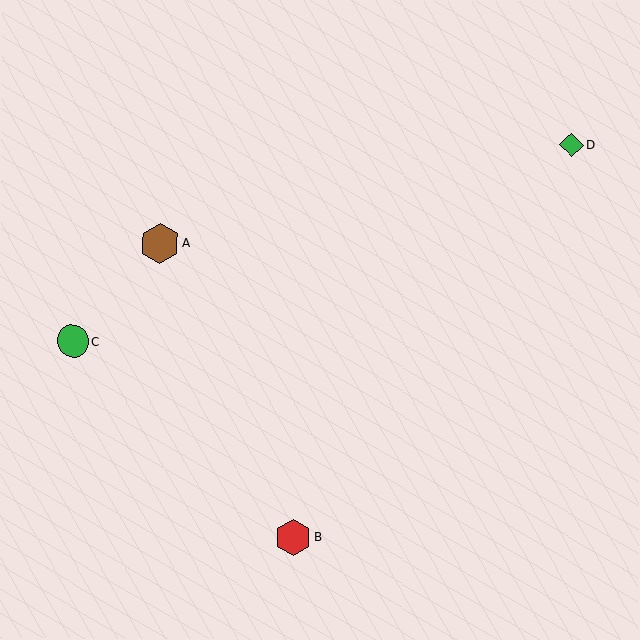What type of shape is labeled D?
Shape D is a green diamond.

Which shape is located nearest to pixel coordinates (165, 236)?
The brown hexagon (labeled A) at (160, 243) is nearest to that location.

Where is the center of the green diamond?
The center of the green diamond is at (572, 145).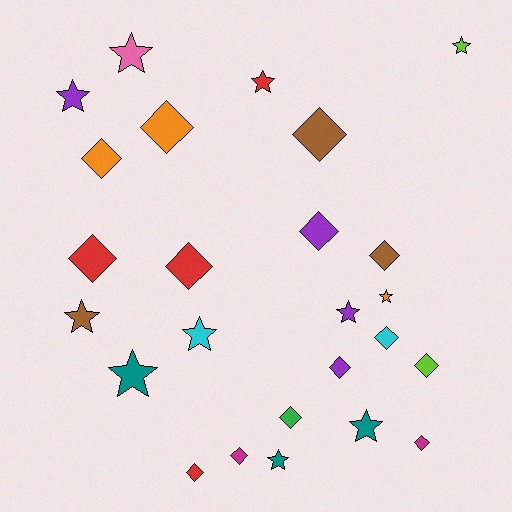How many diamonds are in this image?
There are 14 diamonds.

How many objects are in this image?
There are 25 objects.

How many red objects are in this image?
There are 4 red objects.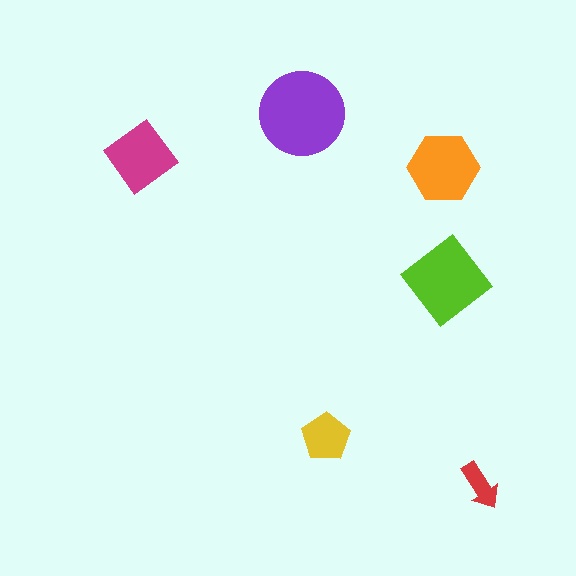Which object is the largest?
The purple circle.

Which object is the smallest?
The red arrow.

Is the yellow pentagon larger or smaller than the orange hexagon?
Smaller.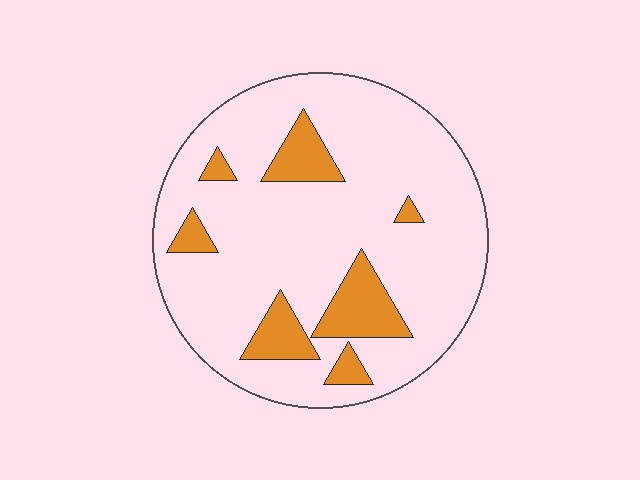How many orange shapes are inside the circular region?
7.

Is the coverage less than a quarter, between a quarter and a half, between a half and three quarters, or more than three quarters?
Less than a quarter.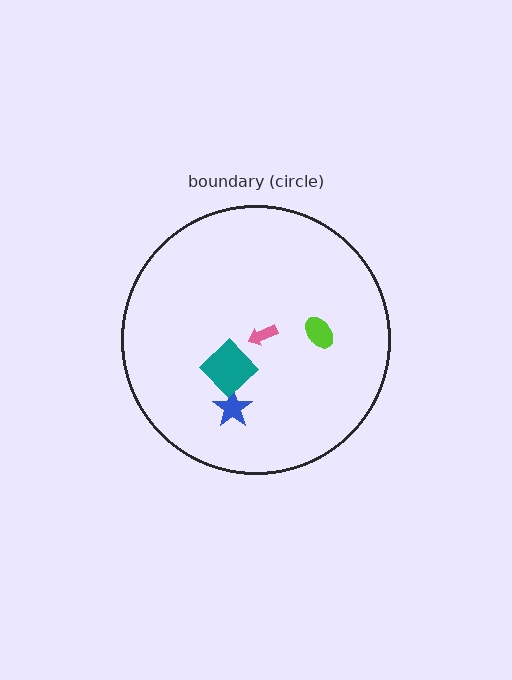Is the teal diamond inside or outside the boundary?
Inside.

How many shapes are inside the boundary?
4 inside, 0 outside.